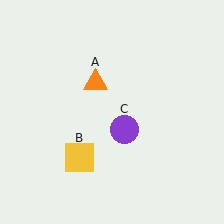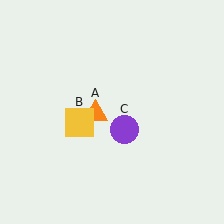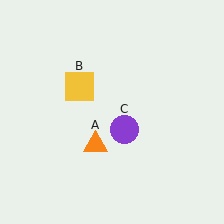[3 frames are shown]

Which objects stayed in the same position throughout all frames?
Purple circle (object C) remained stationary.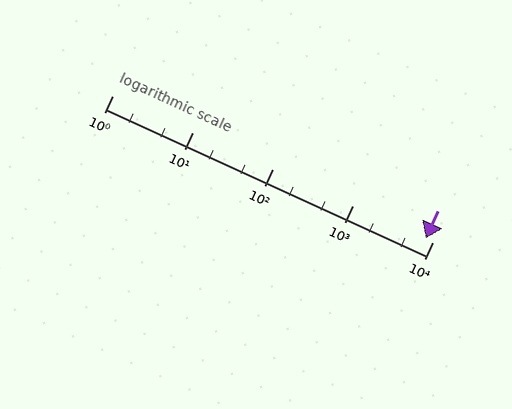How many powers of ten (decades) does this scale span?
The scale spans 4 decades, from 1 to 10000.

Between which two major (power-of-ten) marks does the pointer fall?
The pointer is between 1000 and 10000.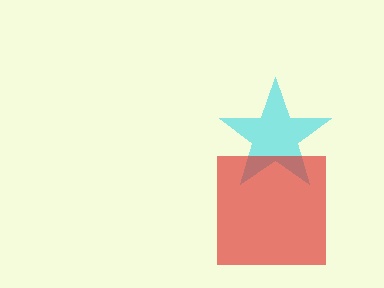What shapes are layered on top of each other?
The layered shapes are: a cyan star, a red square.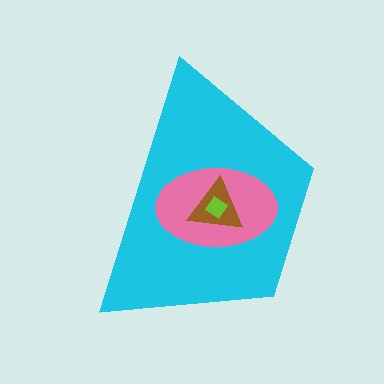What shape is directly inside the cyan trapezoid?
The pink ellipse.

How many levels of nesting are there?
4.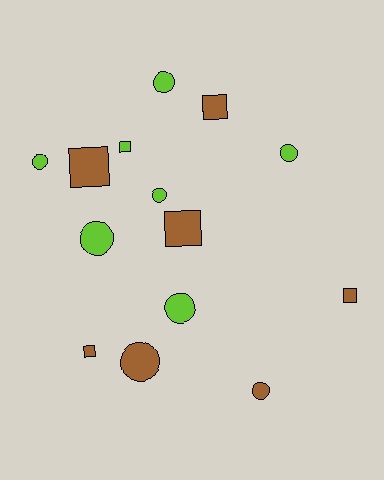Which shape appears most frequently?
Circle, with 8 objects.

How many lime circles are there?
There are 6 lime circles.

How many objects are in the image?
There are 14 objects.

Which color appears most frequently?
Brown, with 7 objects.